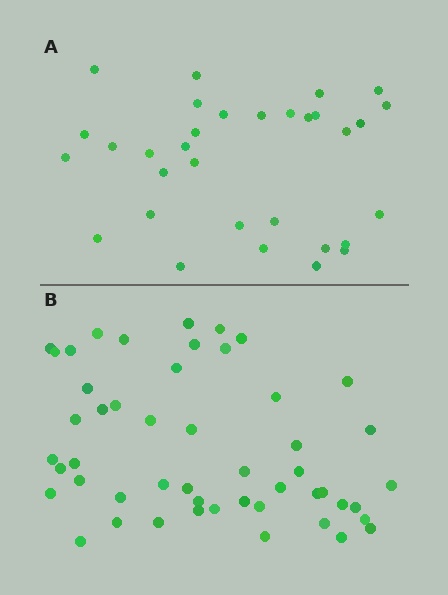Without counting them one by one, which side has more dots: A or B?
Region B (the bottom region) has more dots.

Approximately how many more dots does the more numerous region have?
Region B has approximately 20 more dots than region A.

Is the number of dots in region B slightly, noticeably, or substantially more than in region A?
Region B has substantially more. The ratio is roughly 1.6 to 1.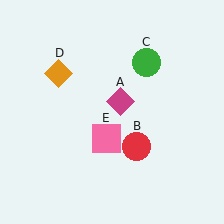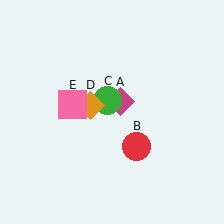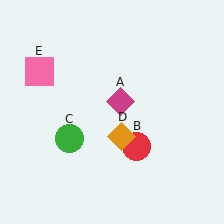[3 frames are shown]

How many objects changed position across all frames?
3 objects changed position: green circle (object C), orange diamond (object D), pink square (object E).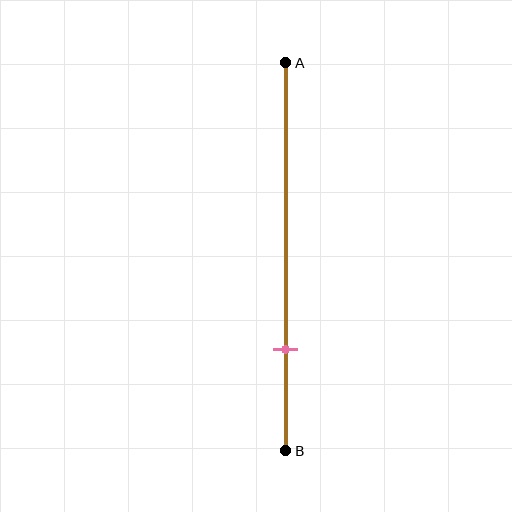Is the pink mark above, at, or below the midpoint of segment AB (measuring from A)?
The pink mark is below the midpoint of segment AB.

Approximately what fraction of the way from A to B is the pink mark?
The pink mark is approximately 75% of the way from A to B.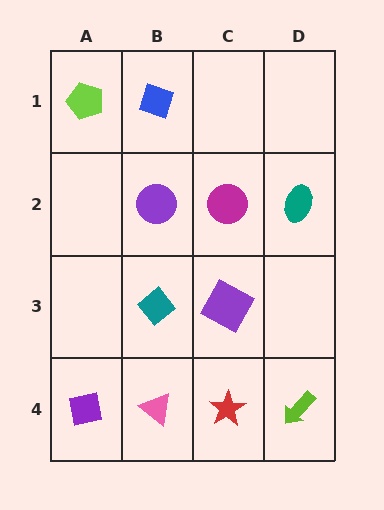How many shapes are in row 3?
2 shapes.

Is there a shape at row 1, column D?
No, that cell is empty.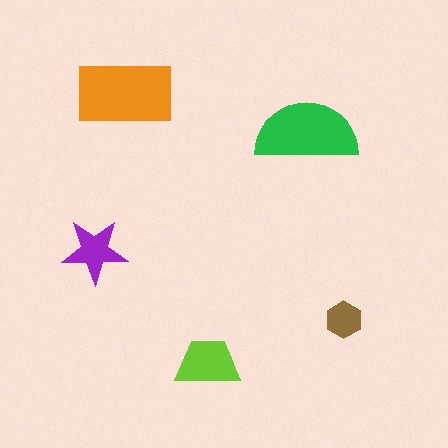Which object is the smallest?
The brown hexagon.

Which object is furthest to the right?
The brown hexagon is rightmost.